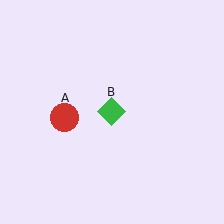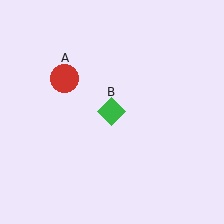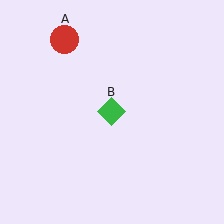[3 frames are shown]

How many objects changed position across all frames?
1 object changed position: red circle (object A).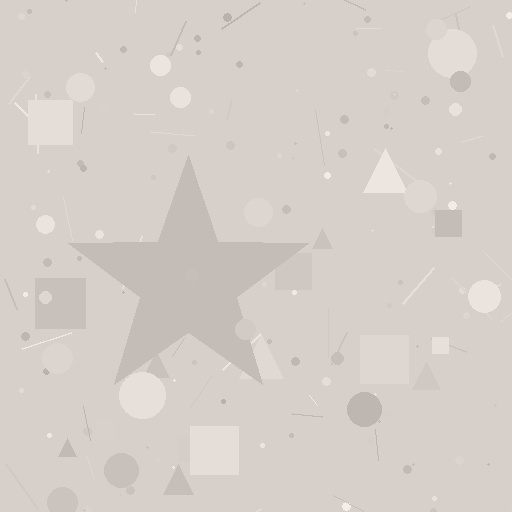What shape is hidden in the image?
A star is hidden in the image.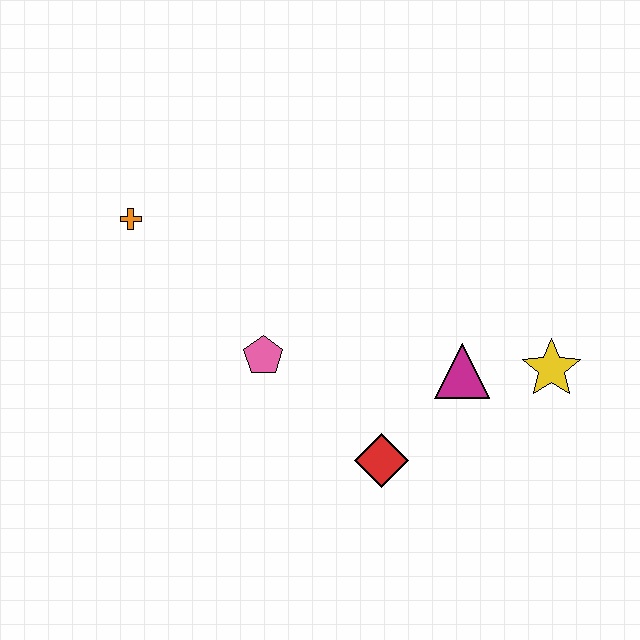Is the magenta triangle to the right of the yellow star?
No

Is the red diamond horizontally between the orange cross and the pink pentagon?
No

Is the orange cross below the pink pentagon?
No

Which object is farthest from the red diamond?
The orange cross is farthest from the red diamond.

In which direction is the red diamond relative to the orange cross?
The red diamond is to the right of the orange cross.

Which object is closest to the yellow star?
The magenta triangle is closest to the yellow star.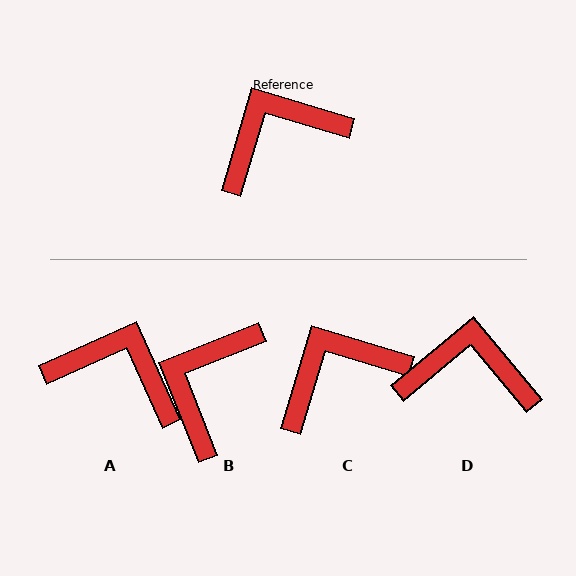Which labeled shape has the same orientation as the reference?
C.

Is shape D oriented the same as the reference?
No, it is off by about 34 degrees.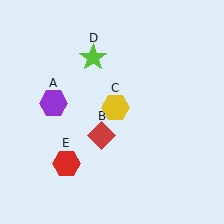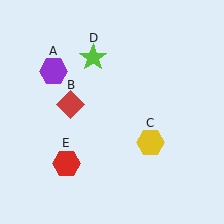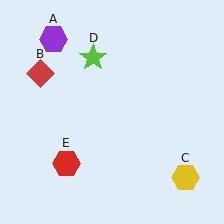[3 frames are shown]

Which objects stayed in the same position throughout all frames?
Lime star (object D) and red hexagon (object E) remained stationary.